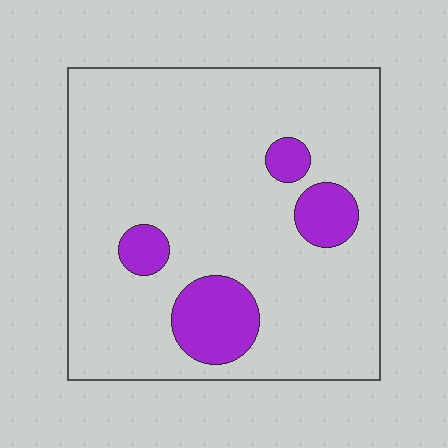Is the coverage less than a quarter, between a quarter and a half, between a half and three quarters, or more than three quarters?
Less than a quarter.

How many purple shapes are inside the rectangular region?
4.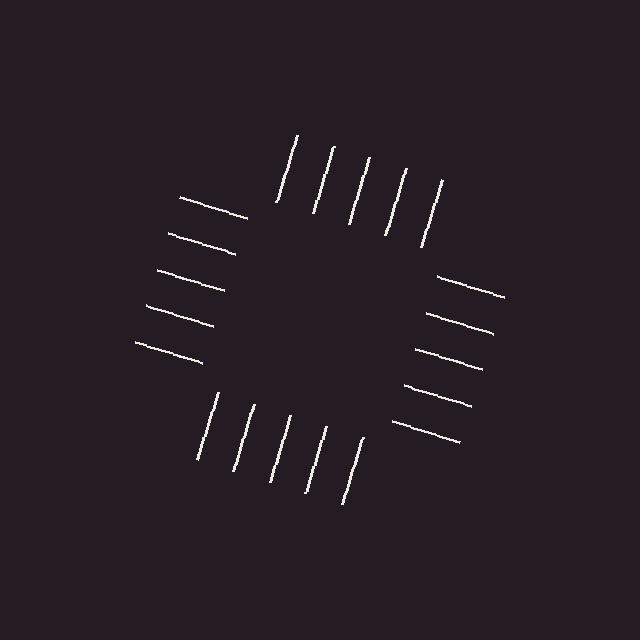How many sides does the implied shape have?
4 sides — the line-ends trace a square.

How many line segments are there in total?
20 — 5 along each of the 4 edges.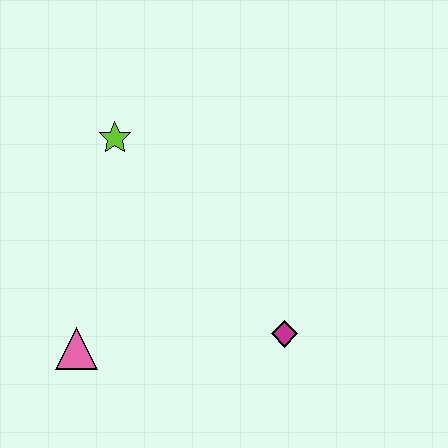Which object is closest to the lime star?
The pink triangle is closest to the lime star.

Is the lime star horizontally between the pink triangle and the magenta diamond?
Yes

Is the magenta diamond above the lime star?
No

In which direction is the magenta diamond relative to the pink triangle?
The magenta diamond is to the right of the pink triangle.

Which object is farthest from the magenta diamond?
The lime star is farthest from the magenta diamond.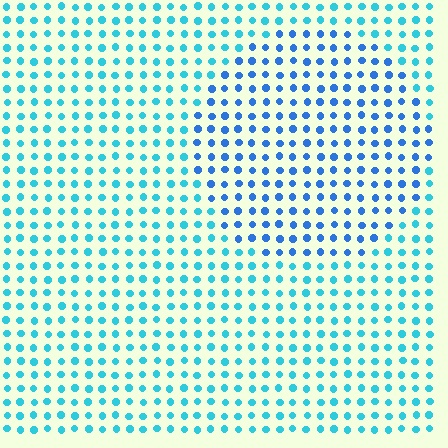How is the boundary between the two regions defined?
The boundary is defined purely by a slight shift in hue (about 30 degrees). Spacing, size, and orientation are identical on both sides.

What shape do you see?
I see a circle.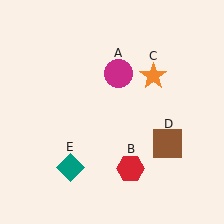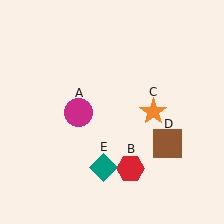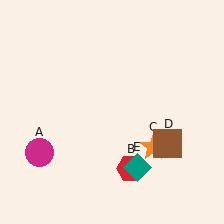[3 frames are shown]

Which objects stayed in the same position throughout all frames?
Red hexagon (object B) and brown square (object D) remained stationary.